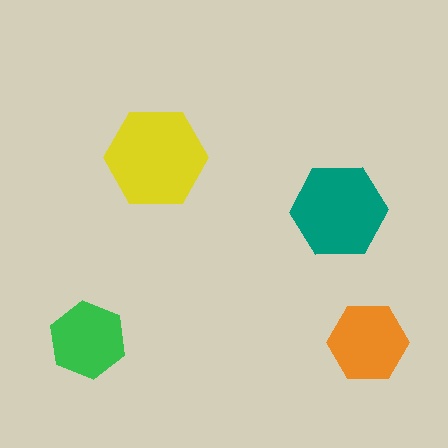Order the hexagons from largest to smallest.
the yellow one, the teal one, the orange one, the green one.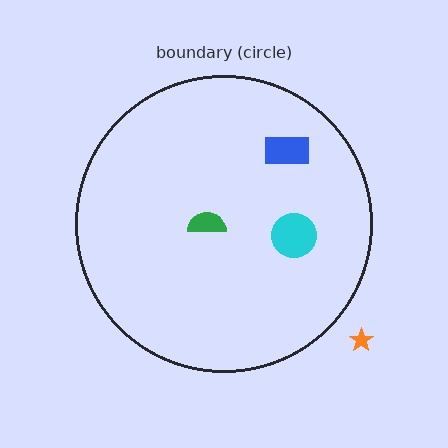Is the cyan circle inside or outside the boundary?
Inside.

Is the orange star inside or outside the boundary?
Outside.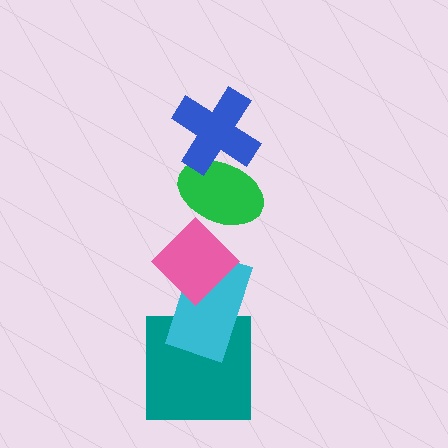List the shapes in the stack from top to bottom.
From top to bottom: the blue cross, the green ellipse, the pink diamond, the cyan rectangle, the teal square.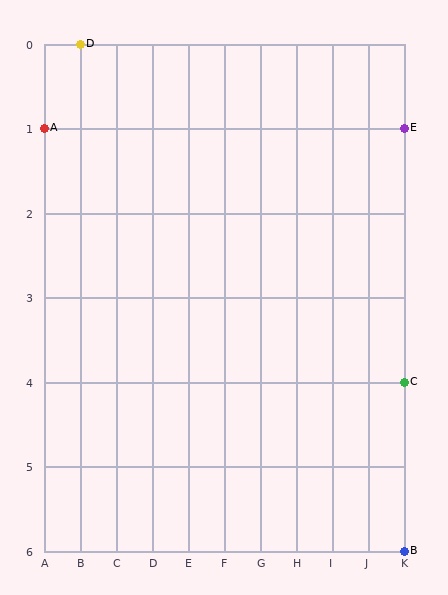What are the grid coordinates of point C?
Point C is at grid coordinates (K, 4).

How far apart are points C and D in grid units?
Points C and D are 9 columns and 4 rows apart (about 9.8 grid units diagonally).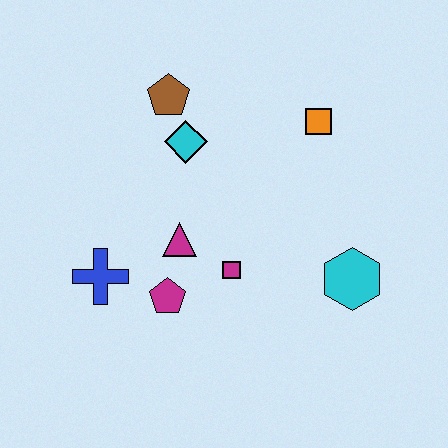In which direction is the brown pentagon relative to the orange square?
The brown pentagon is to the left of the orange square.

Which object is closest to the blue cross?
The magenta pentagon is closest to the blue cross.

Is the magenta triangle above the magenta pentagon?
Yes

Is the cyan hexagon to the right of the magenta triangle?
Yes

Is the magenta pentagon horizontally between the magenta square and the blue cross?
Yes